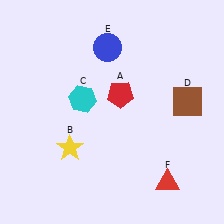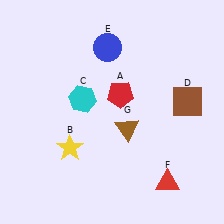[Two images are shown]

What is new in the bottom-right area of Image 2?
A brown triangle (G) was added in the bottom-right area of Image 2.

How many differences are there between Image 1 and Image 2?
There is 1 difference between the two images.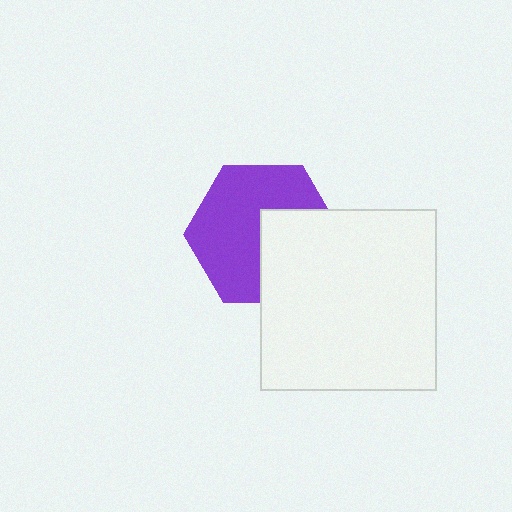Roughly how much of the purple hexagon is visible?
About half of it is visible (roughly 62%).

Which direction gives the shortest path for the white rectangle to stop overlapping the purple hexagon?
Moving toward the lower-right gives the shortest separation.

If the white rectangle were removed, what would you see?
You would see the complete purple hexagon.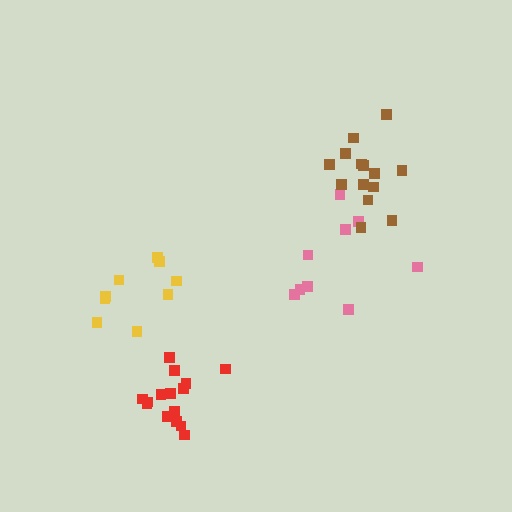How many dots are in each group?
Group 1: 9 dots, Group 2: 9 dots, Group 3: 15 dots, Group 4: 14 dots (47 total).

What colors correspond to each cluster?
The clusters are colored: pink, yellow, red, brown.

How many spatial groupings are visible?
There are 4 spatial groupings.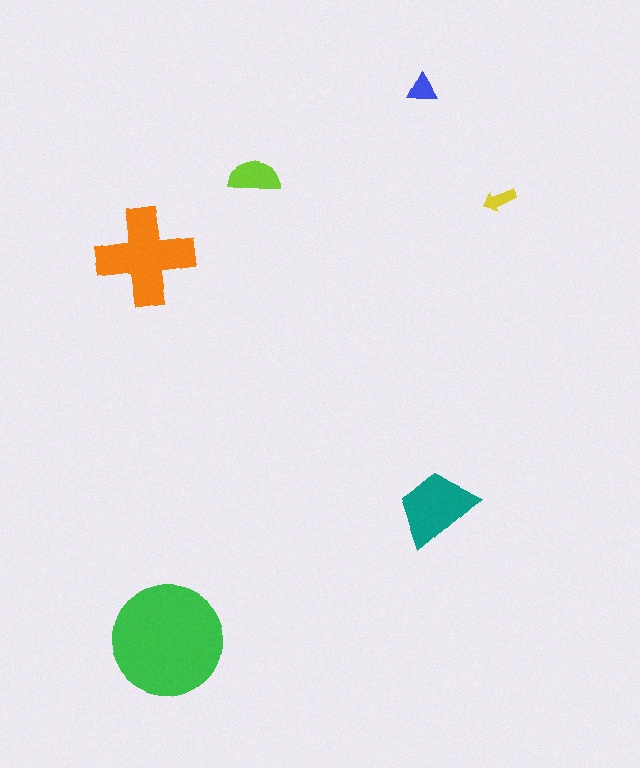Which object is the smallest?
The yellow arrow.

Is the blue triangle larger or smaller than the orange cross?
Smaller.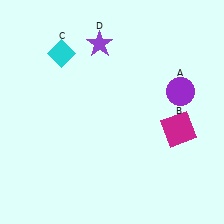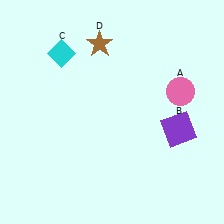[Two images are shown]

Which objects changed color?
A changed from purple to pink. B changed from magenta to purple. D changed from purple to brown.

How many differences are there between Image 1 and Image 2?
There are 3 differences between the two images.